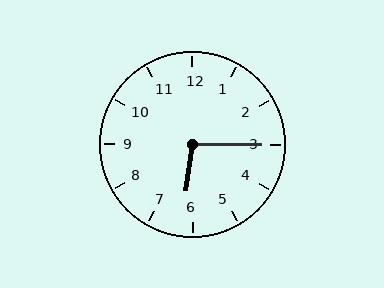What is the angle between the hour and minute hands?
Approximately 98 degrees.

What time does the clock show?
6:15.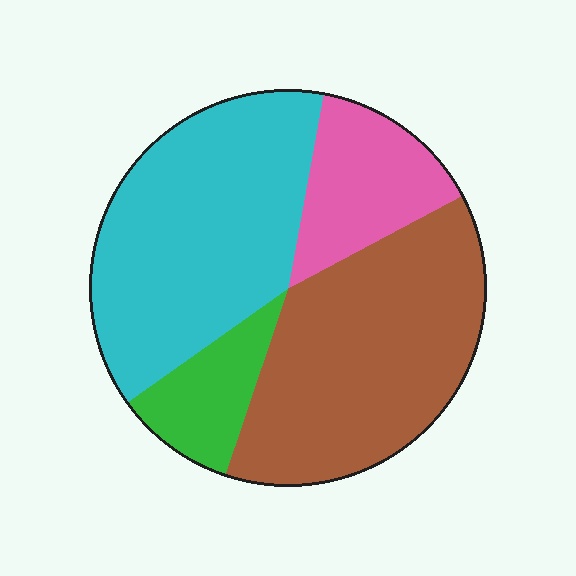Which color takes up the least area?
Green, at roughly 10%.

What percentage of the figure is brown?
Brown takes up about three eighths (3/8) of the figure.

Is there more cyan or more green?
Cyan.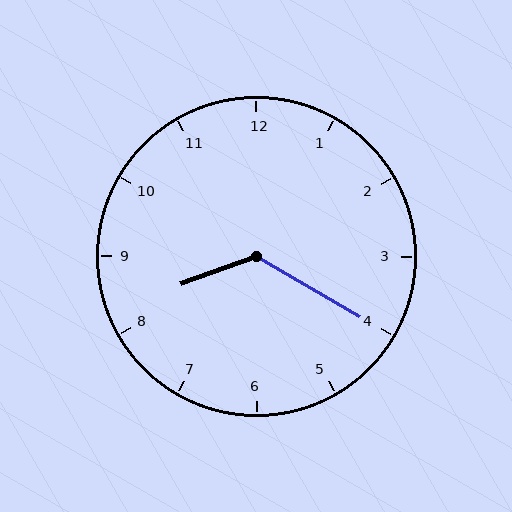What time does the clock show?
8:20.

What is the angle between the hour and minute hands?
Approximately 130 degrees.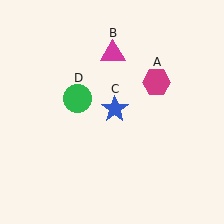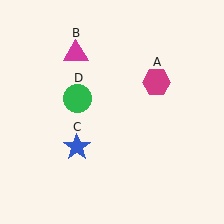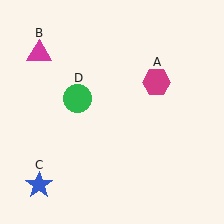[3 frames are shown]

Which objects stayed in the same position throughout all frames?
Magenta hexagon (object A) and green circle (object D) remained stationary.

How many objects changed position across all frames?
2 objects changed position: magenta triangle (object B), blue star (object C).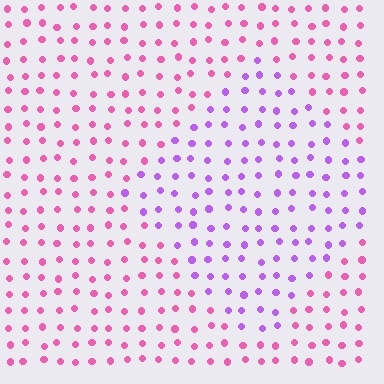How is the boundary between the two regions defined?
The boundary is defined purely by a slight shift in hue (about 47 degrees). Spacing, size, and orientation are identical on both sides.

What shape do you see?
I see a diamond.